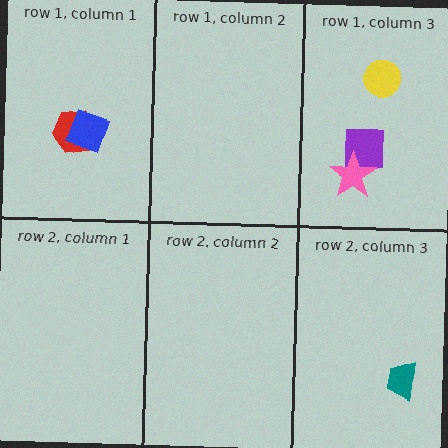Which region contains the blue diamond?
The row 1, column 1 region.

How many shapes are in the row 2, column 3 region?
1.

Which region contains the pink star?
The row 1, column 3 region.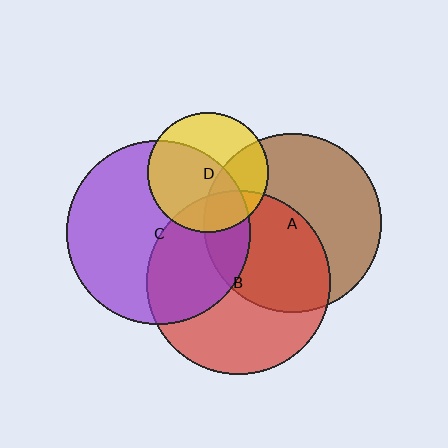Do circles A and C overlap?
Yes.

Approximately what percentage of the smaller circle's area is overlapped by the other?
Approximately 15%.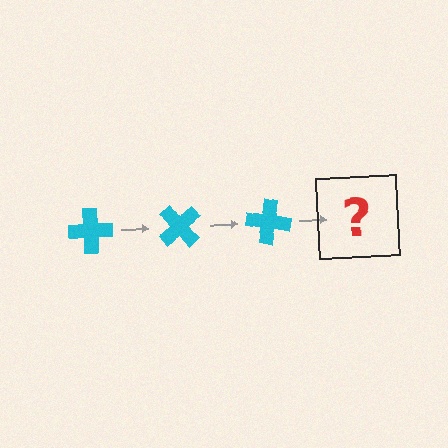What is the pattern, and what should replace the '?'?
The pattern is that the cross rotates 50 degrees each step. The '?' should be a cyan cross rotated 150 degrees.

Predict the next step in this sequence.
The next step is a cyan cross rotated 150 degrees.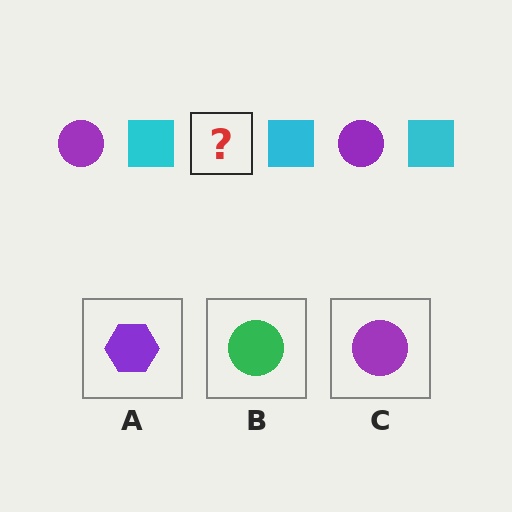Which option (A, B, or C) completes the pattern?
C.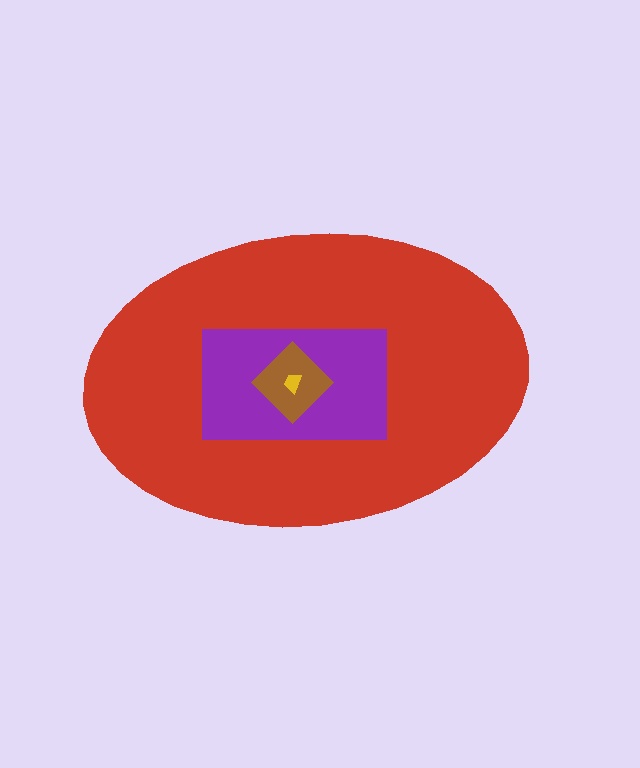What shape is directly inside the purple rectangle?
The brown diamond.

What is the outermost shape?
The red ellipse.